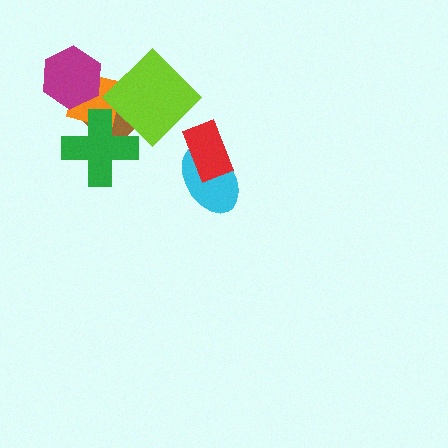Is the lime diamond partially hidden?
Yes, it is partially covered by another shape.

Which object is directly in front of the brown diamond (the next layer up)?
The orange square is directly in front of the brown diamond.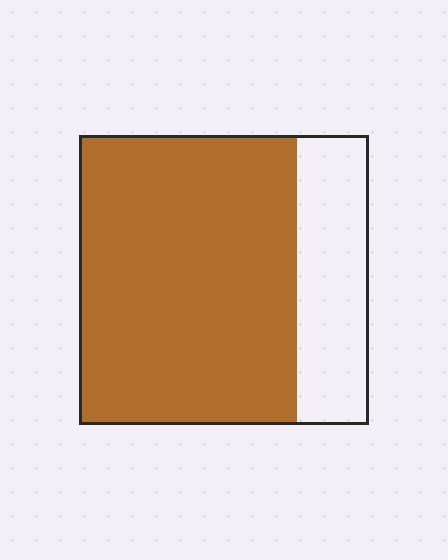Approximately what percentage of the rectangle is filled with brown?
Approximately 75%.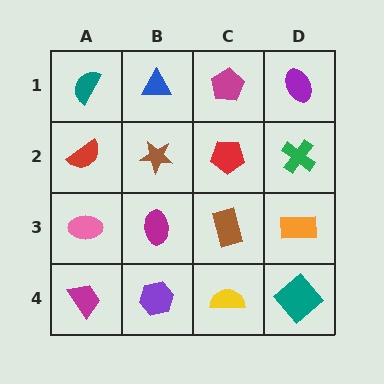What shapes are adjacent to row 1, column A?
A red semicircle (row 2, column A), a blue triangle (row 1, column B).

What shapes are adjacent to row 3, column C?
A red pentagon (row 2, column C), a yellow semicircle (row 4, column C), a magenta ellipse (row 3, column B), an orange rectangle (row 3, column D).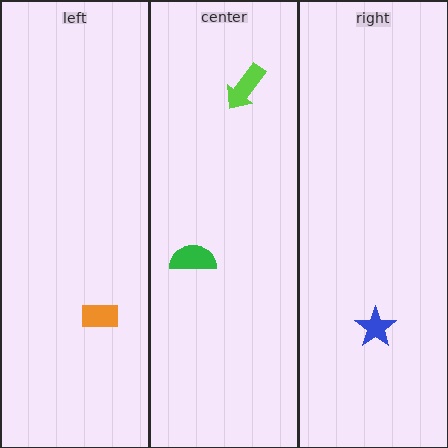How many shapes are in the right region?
1.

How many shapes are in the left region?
1.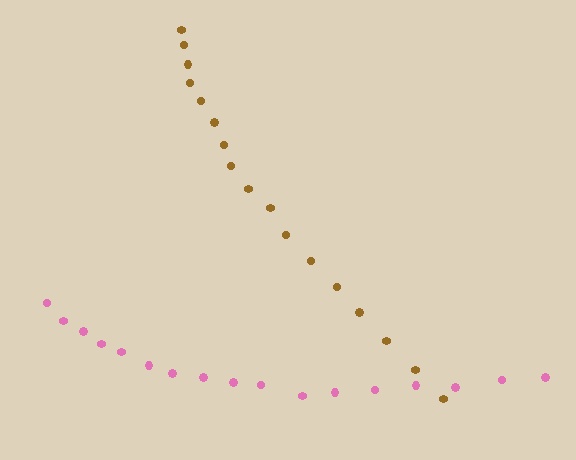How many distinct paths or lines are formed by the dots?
There are 2 distinct paths.